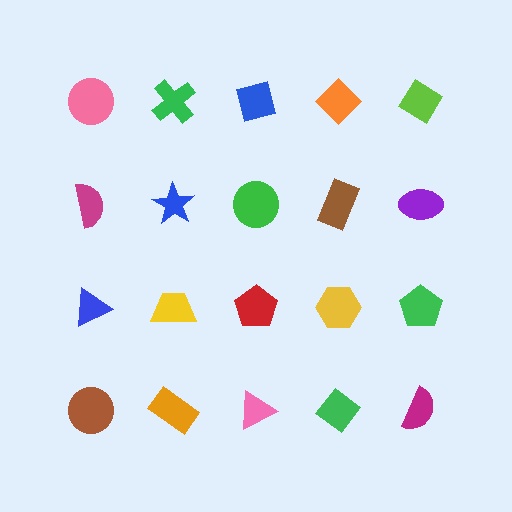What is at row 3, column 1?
A blue triangle.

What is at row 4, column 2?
An orange rectangle.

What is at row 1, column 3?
A blue square.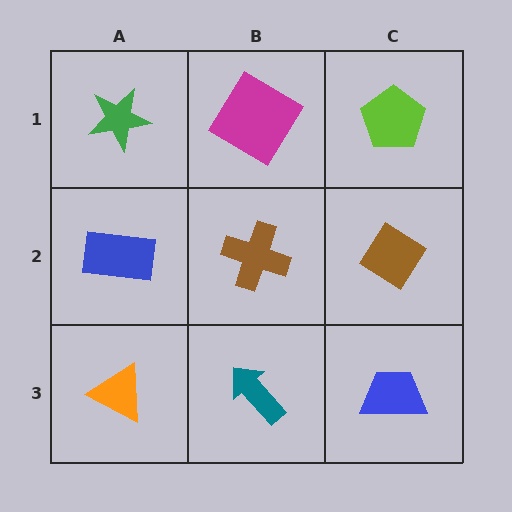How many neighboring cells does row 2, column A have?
3.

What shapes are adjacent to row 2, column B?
A magenta diamond (row 1, column B), a teal arrow (row 3, column B), a blue rectangle (row 2, column A), a brown diamond (row 2, column C).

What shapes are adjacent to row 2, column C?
A lime pentagon (row 1, column C), a blue trapezoid (row 3, column C), a brown cross (row 2, column B).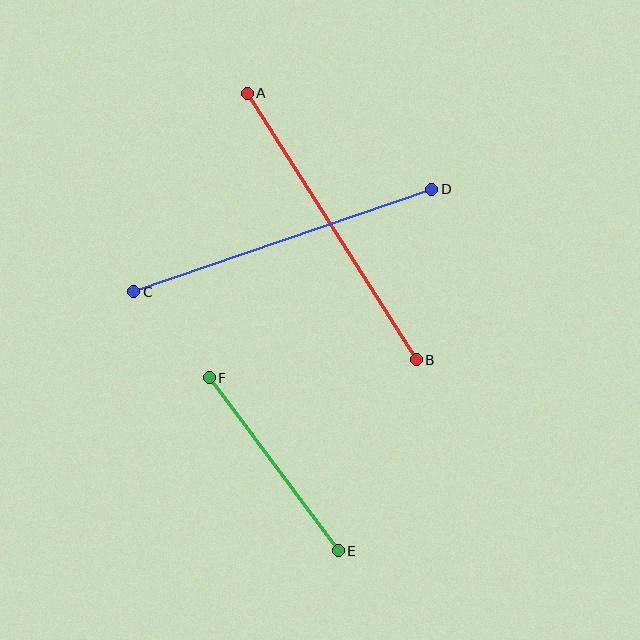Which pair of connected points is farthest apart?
Points A and B are farthest apart.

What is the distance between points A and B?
The distance is approximately 316 pixels.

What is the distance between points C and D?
The distance is approximately 315 pixels.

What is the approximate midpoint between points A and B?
The midpoint is at approximately (332, 227) pixels.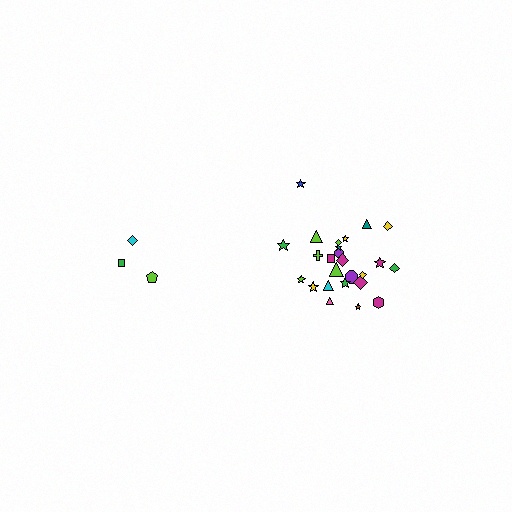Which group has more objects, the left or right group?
The right group.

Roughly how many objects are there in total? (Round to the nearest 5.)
Roughly 30 objects in total.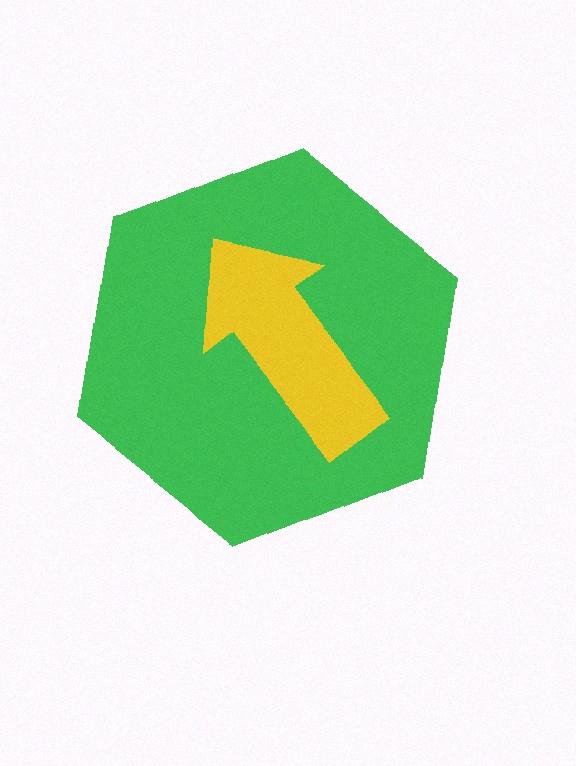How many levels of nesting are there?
2.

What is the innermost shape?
The yellow arrow.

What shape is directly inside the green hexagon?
The yellow arrow.